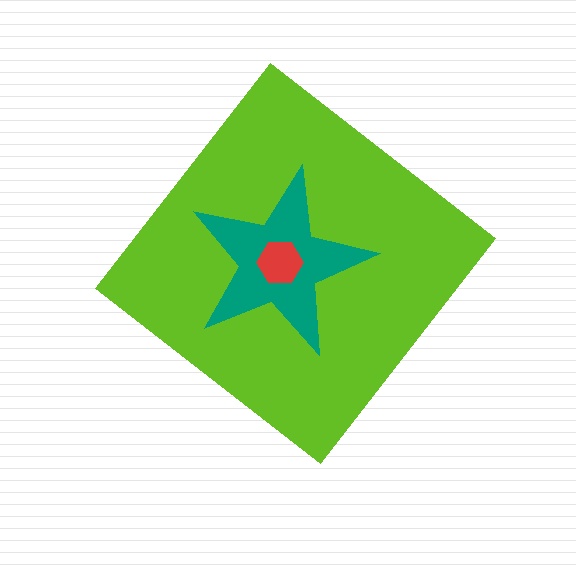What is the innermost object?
The red hexagon.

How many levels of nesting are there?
3.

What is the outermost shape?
The lime diamond.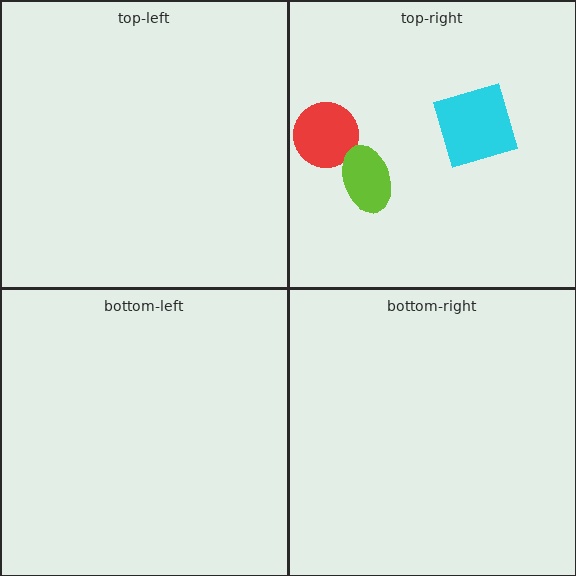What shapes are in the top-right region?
The red circle, the cyan square, the lime ellipse.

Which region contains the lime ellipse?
The top-right region.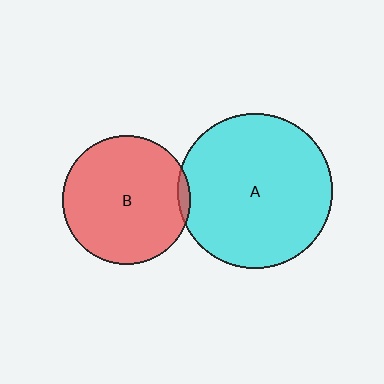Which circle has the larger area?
Circle A (cyan).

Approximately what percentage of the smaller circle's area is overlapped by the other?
Approximately 5%.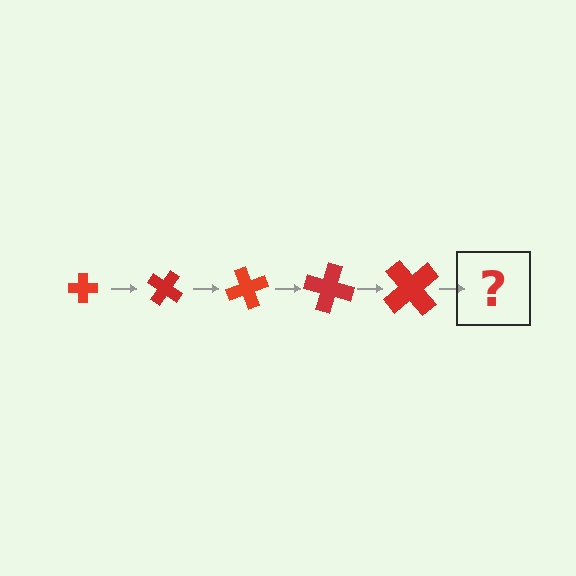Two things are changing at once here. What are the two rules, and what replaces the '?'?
The two rules are that the cross grows larger each step and it rotates 35 degrees each step. The '?' should be a cross, larger than the previous one and rotated 175 degrees from the start.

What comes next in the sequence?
The next element should be a cross, larger than the previous one and rotated 175 degrees from the start.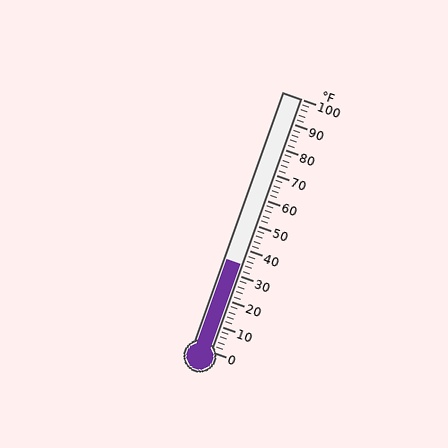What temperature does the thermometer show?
The thermometer shows approximately 34°F.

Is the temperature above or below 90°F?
The temperature is below 90°F.